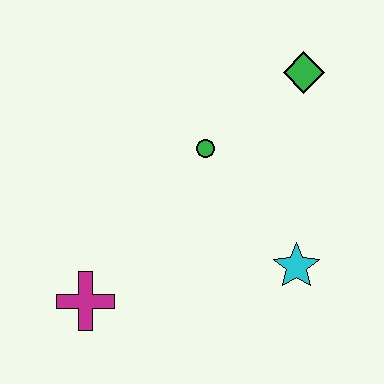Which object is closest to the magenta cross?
The green circle is closest to the magenta cross.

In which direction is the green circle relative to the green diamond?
The green circle is to the left of the green diamond.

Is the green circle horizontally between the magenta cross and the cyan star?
Yes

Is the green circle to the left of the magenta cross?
No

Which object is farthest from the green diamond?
The magenta cross is farthest from the green diamond.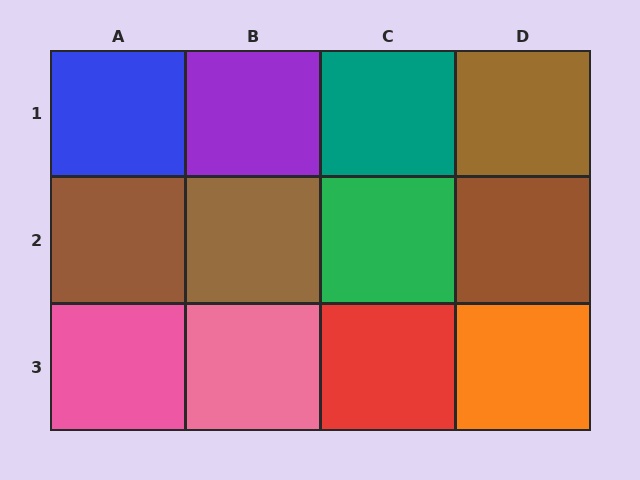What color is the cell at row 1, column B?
Purple.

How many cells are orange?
1 cell is orange.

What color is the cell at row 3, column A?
Pink.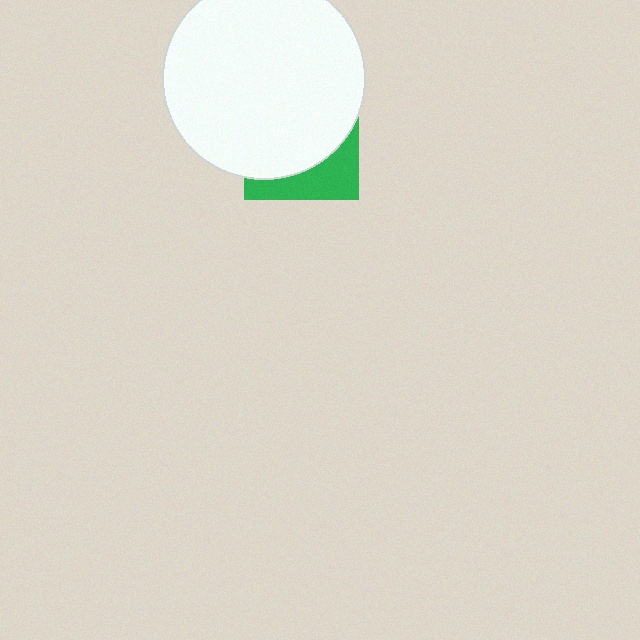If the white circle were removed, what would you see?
You would see the complete green square.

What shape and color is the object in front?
The object in front is a white circle.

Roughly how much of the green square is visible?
A small part of it is visible (roughly 30%).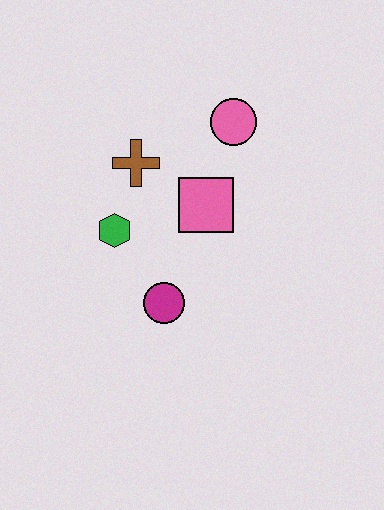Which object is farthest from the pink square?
The magenta circle is farthest from the pink square.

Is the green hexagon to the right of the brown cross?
No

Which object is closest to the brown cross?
The green hexagon is closest to the brown cross.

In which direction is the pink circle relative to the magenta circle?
The pink circle is above the magenta circle.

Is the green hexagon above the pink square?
No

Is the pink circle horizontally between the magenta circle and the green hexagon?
No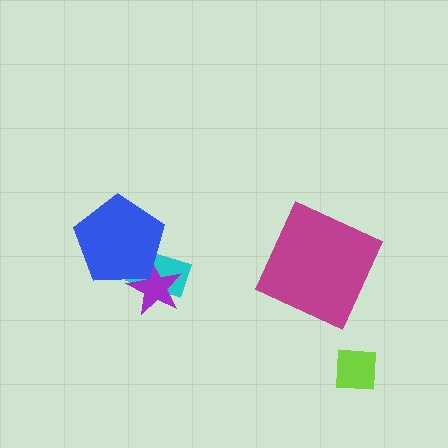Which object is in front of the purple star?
The blue pentagon is in front of the purple star.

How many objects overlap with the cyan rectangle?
2 objects overlap with the cyan rectangle.